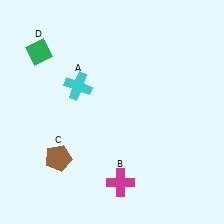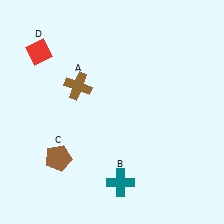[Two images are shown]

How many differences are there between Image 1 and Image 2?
There are 3 differences between the two images.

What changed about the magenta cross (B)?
In Image 1, B is magenta. In Image 2, it changed to teal.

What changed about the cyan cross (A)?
In Image 1, A is cyan. In Image 2, it changed to brown.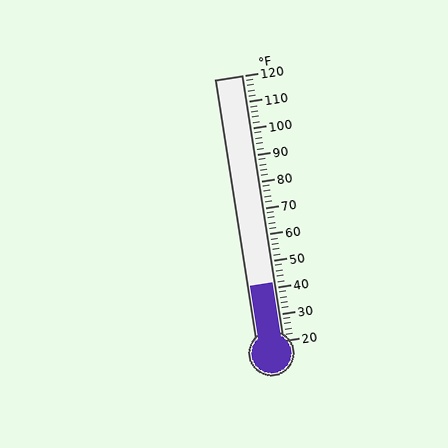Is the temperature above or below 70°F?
The temperature is below 70°F.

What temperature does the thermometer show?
The thermometer shows approximately 42°F.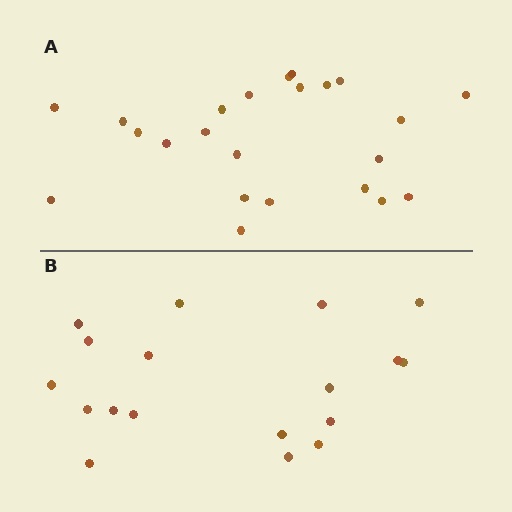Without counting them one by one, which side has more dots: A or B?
Region A (the top region) has more dots.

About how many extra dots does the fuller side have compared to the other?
Region A has about 5 more dots than region B.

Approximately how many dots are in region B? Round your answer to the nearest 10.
About 20 dots. (The exact count is 18, which rounds to 20.)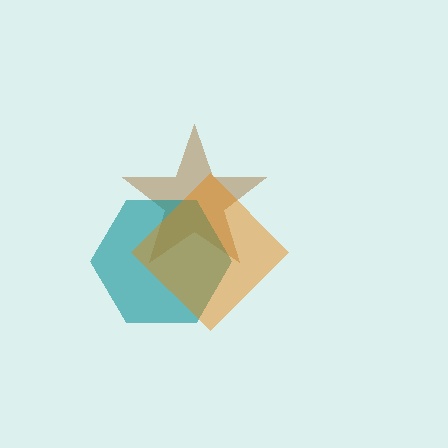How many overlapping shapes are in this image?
There are 3 overlapping shapes in the image.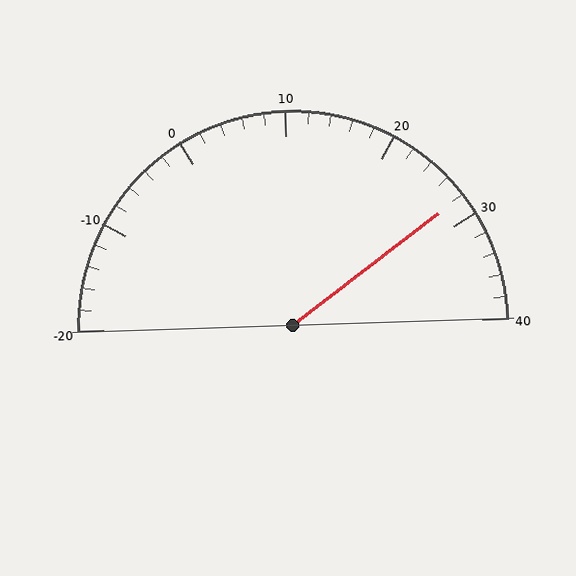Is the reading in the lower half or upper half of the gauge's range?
The reading is in the upper half of the range (-20 to 40).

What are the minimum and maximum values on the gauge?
The gauge ranges from -20 to 40.